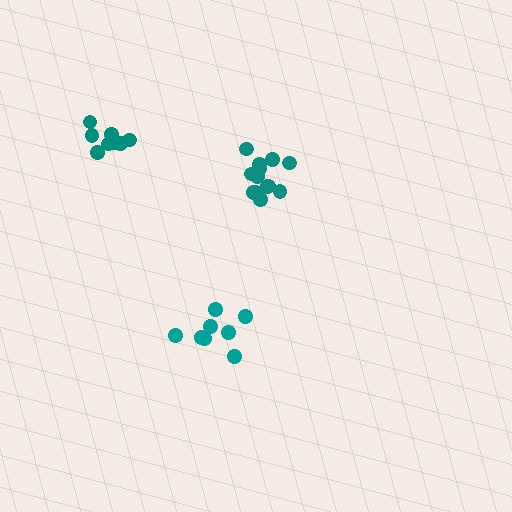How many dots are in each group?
Group 1: 8 dots, Group 2: 13 dots, Group 3: 8 dots (29 total).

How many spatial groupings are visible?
There are 3 spatial groupings.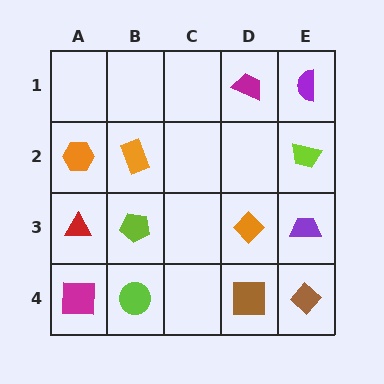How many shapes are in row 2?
3 shapes.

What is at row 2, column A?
An orange hexagon.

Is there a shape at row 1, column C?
No, that cell is empty.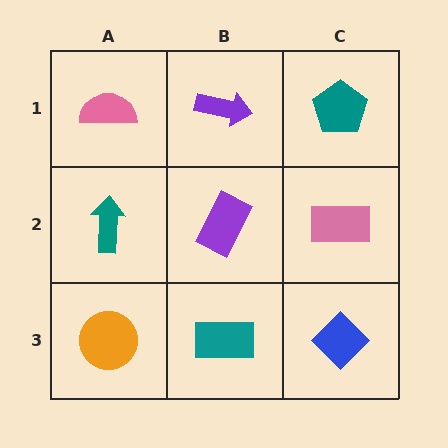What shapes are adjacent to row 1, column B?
A purple rectangle (row 2, column B), a pink semicircle (row 1, column A), a teal pentagon (row 1, column C).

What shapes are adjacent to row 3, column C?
A pink rectangle (row 2, column C), a teal rectangle (row 3, column B).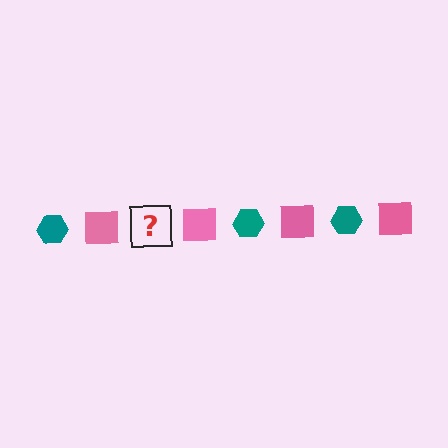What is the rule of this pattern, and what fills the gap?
The rule is that the pattern alternates between teal hexagon and pink square. The gap should be filled with a teal hexagon.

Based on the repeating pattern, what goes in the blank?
The blank should be a teal hexagon.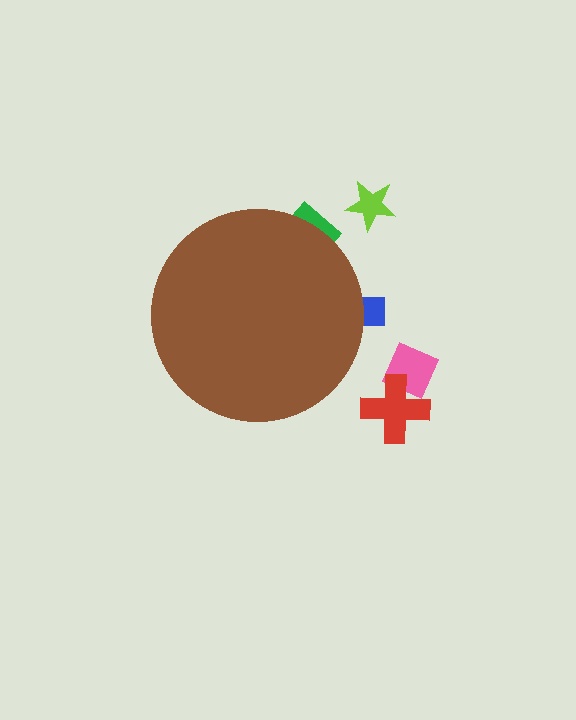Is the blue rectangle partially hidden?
Yes, the blue rectangle is partially hidden behind the brown circle.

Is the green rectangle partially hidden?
Yes, the green rectangle is partially hidden behind the brown circle.